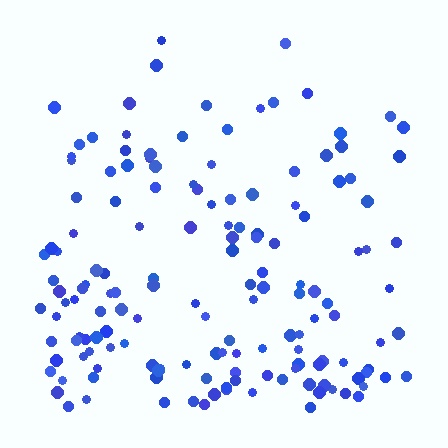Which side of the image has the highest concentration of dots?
The bottom.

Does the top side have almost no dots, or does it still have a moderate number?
Still a moderate number, just noticeably fewer than the bottom.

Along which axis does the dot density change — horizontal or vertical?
Vertical.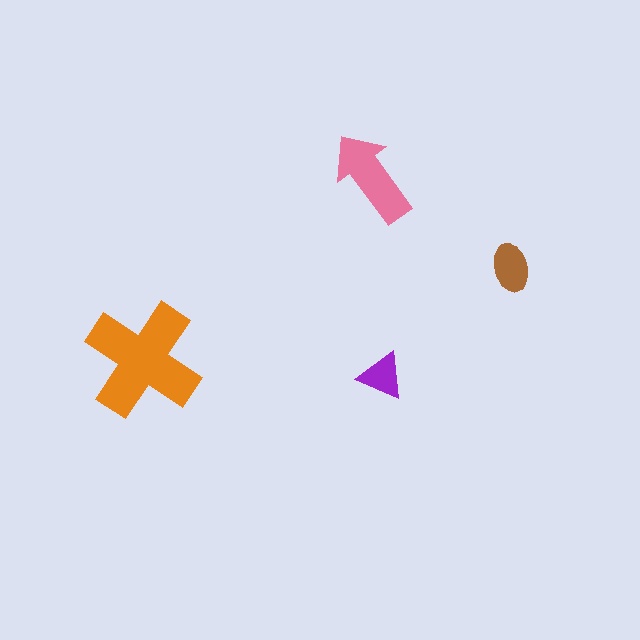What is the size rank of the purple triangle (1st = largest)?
4th.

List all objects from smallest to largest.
The purple triangle, the brown ellipse, the pink arrow, the orange cross.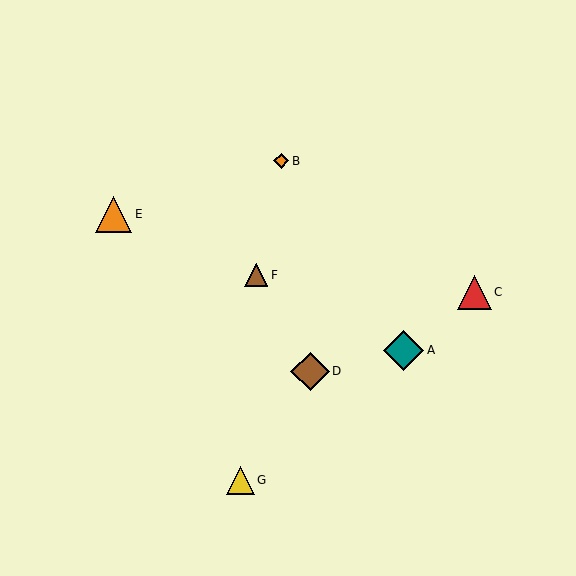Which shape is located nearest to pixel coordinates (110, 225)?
The orange triangle (labeled E) at (114, 215) is nearest to that location.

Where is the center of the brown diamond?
The center of the brown diamond is at (310, 371).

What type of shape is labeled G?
Shape G is a yellow triangle.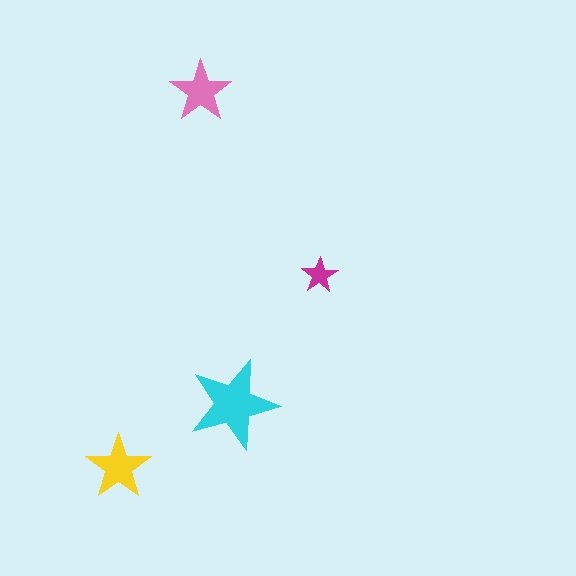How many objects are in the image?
There are 4 objects in the image.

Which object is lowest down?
The yellow star is bottommost.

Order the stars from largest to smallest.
the cyan one, the yellow one, the pink one, the magenta one.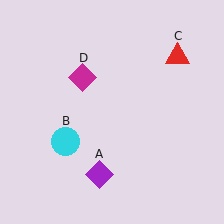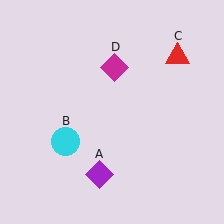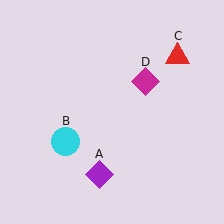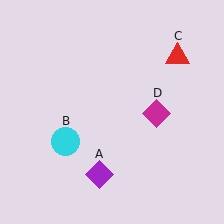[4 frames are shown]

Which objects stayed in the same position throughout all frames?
Purple diamond (object A) and cyan circle (object B) and red triangle (object C) remained stationary.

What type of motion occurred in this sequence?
The magenta diamond (object D) rotated clockwise around the center of the scene.